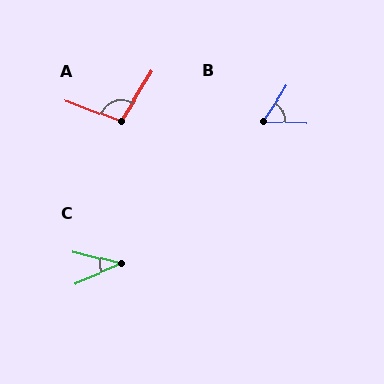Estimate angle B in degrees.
Approximately 58 degrees.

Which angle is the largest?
A, at approximately 101 degrees.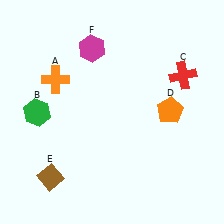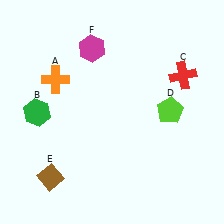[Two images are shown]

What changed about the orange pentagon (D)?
In Image 1, D is orange. In Image 2, it changed to lime.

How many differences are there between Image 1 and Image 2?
There is 1 difference between the two images.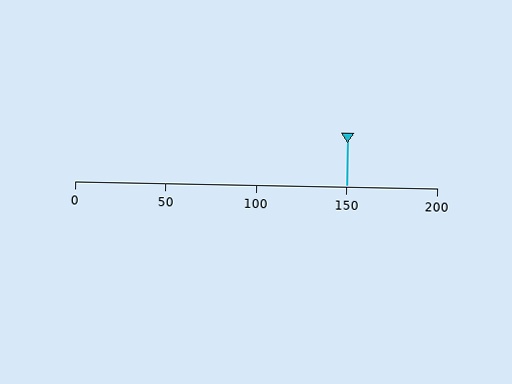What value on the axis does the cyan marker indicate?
The marker indicates approximately 150.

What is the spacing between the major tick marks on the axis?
The major ticks are spaced 50 apart.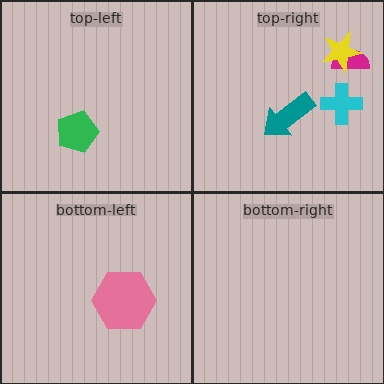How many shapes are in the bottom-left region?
1.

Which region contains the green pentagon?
The top-left region.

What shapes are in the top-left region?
The green pentagon.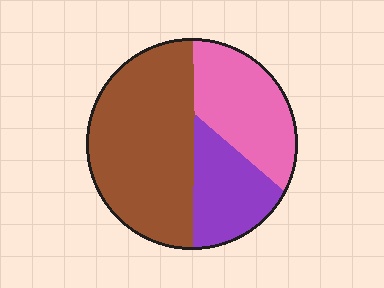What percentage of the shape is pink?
Pink covers around 30% of the shape.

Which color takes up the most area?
Brown, at roughly 50%.